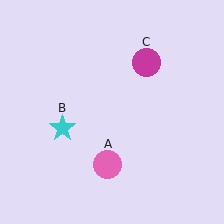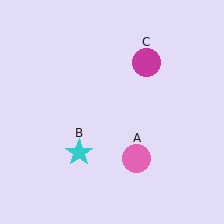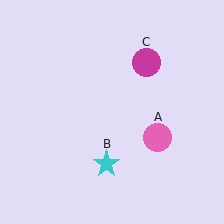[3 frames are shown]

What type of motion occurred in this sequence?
The pink circle (object A), cyan star (object B) rotated counterclockwise around the center of the scene.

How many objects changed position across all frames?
2 objects changed position: pink circle (object A), cyan star (object B).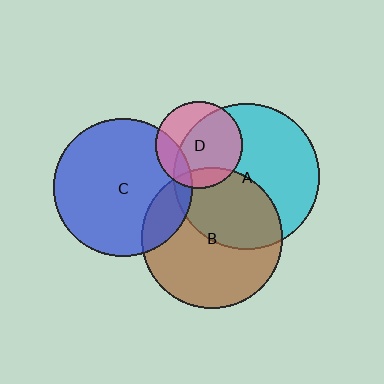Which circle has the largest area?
Circle A (cyan).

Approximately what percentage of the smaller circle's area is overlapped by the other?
Approximately 20%.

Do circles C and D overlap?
Yes.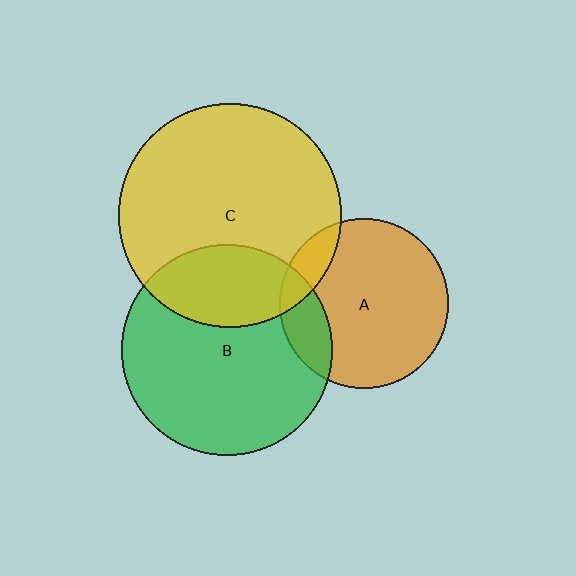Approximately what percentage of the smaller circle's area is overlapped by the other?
Approximately 15%.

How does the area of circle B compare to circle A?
Approximately 1.5 times.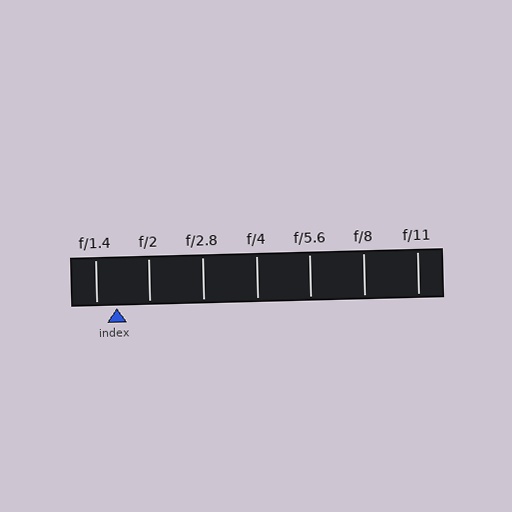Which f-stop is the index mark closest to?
The index mark is closest to f/1.4.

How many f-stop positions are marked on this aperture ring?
There are 7 f-stop positions marked.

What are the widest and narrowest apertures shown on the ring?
The widest aperture shown is f/1.4 and the narrowest is f/11.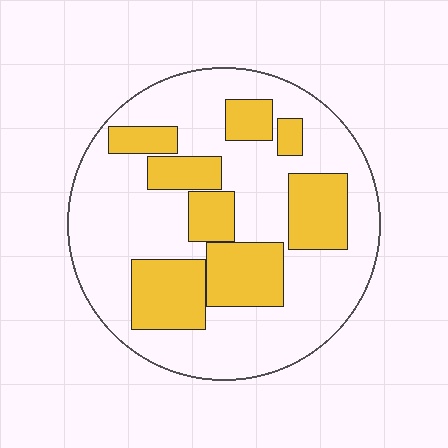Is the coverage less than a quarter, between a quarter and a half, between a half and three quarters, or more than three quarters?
Between a quarter and a half.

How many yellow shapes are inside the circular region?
8.